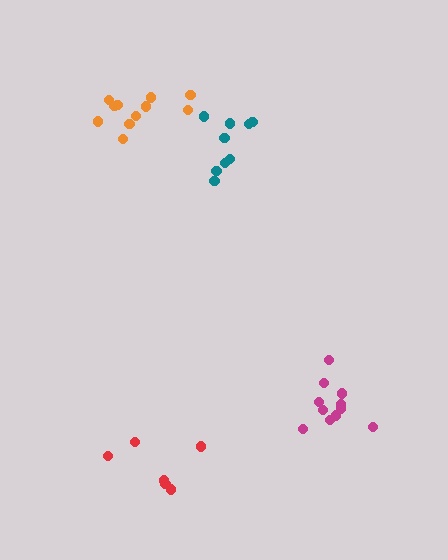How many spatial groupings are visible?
There are 4 spatial groupings.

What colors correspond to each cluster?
The clusters are colored: orange, magenta, teal, red.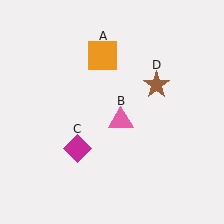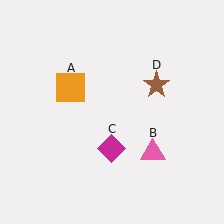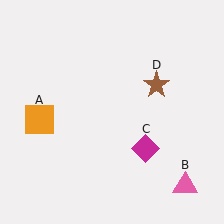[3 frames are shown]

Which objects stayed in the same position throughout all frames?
Brown star (object D) remained stationary.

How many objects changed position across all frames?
3 objects changed position: orange square (object A), pink triangle (object B), magenta diamond (object C).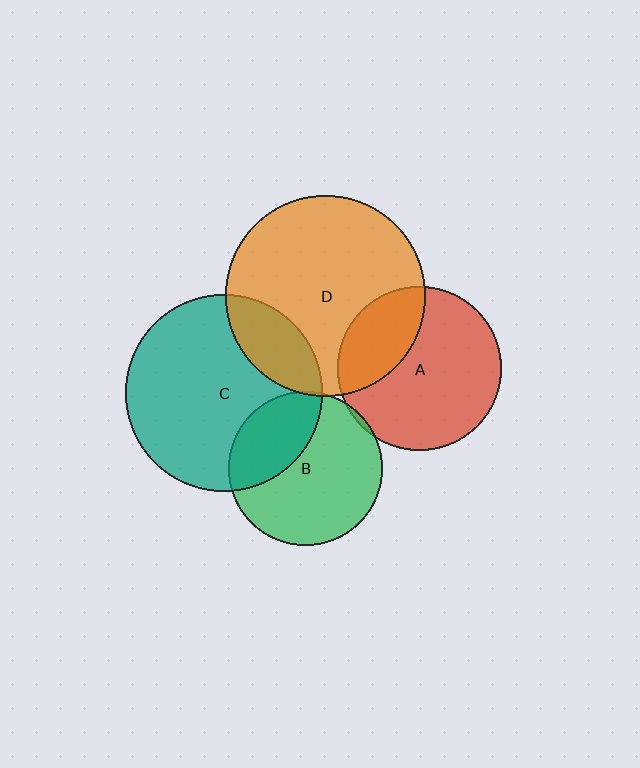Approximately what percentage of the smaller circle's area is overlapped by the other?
Approximately 20%.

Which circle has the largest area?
Circle D (orange).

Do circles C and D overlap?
Yes.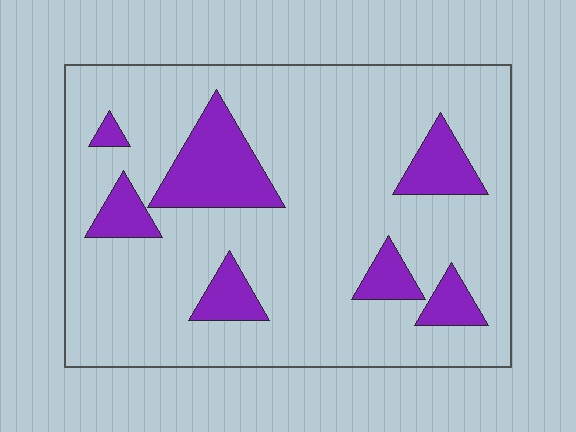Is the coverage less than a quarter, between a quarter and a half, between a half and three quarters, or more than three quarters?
Less than a quarter.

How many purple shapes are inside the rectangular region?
7.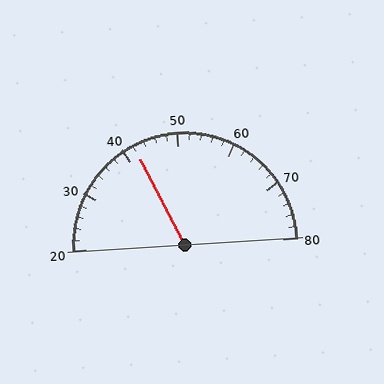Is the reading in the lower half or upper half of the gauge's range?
The reading is in the lower half of the range (20 to 80).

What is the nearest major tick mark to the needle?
The nearest major tick mark is 40.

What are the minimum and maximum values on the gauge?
The gauge ranges from 20 to 80.